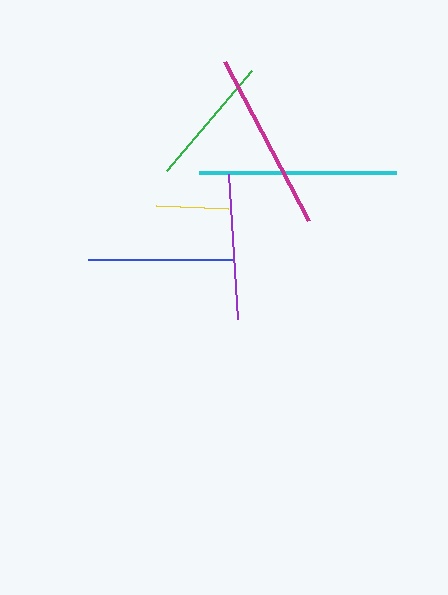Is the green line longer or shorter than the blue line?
The blue line is longer than the green line.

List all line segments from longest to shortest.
From longest to shortest: cyan, magenta, purple, blue, green, yellow.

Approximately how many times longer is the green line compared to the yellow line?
The green line is approximately 1.8 times the length of the yellow line.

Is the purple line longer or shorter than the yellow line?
The purple line is longer than the yellow line.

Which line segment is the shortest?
The yellow line is the shortest at approximately 72 pixels.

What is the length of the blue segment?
The blue segment is approximately 144 pixels long.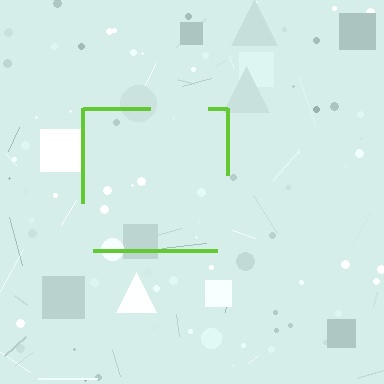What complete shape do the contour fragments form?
The contour fragments form a square.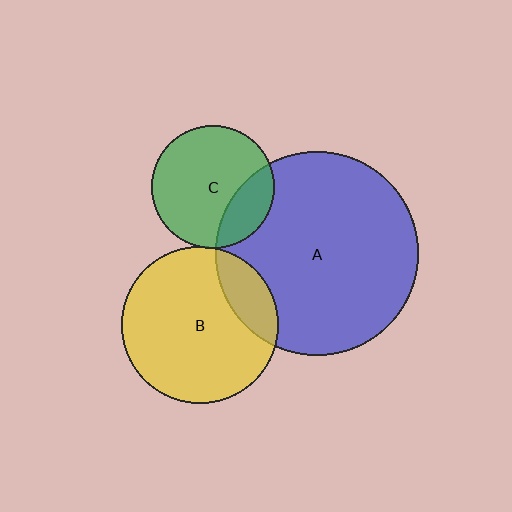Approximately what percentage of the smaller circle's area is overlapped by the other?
Approximately 20%.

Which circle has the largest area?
Circle A (blue).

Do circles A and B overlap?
Yes.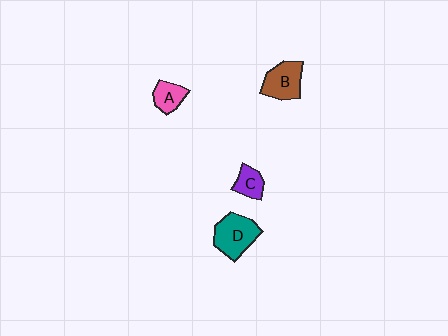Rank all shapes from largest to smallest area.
From largest to smallest: D (teal), B (brown), A (pink), C (purple).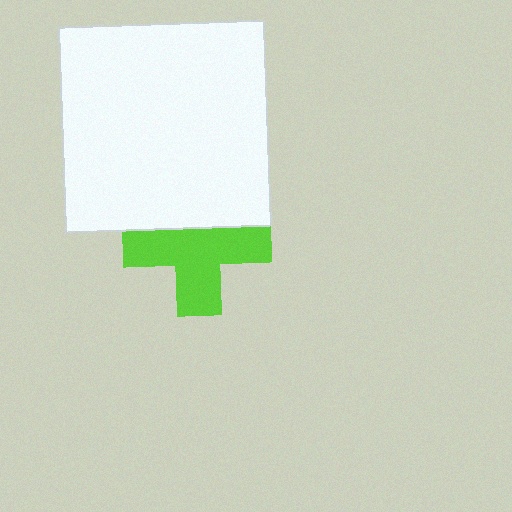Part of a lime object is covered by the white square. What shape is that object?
It is a cross.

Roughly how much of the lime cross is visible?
Most of it is visible (roughly 67%).